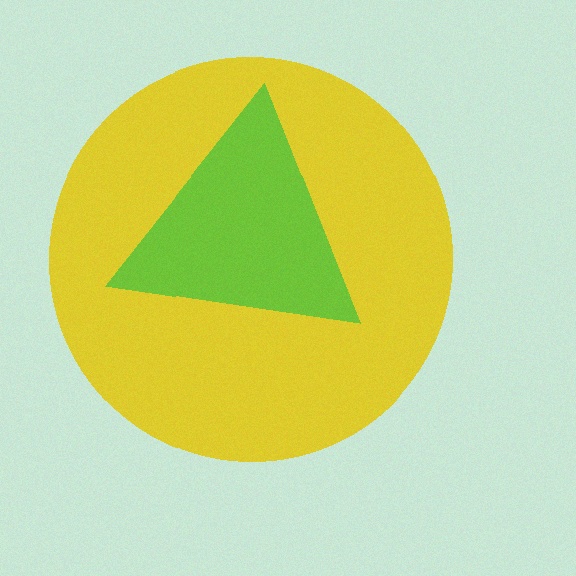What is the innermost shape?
The lime triangle.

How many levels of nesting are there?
2.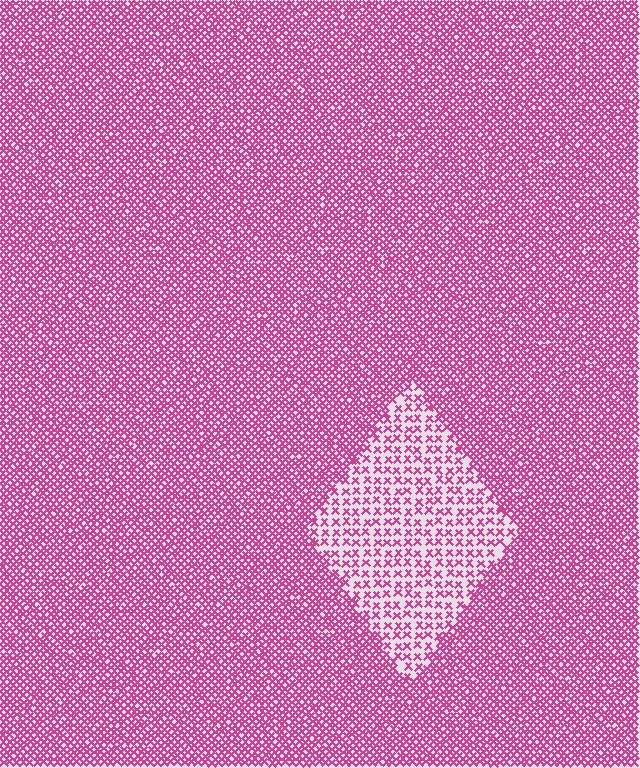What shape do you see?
I see a diamond.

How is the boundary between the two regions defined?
The boundary is defined by a change in element density (approximately 2.4x ratio). All elements are the same color, size, and shape.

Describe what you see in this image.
The image contains small magenta elements arranged at two different densities. A diamond-shaped region is visible where the elements are less densely packed than the surrounding area.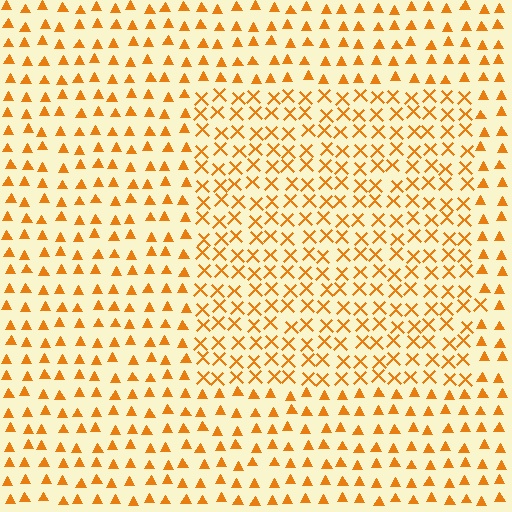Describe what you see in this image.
The image is filled with small orange elements arranged in a uniform grid. A rectangle-shaped region contains X marks, while the surrounding area contains triangles. The boundary is defined purely by the change in element shape.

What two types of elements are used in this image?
The image uses X marks inside the rectangle region and triangles outside it.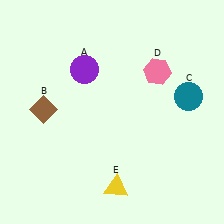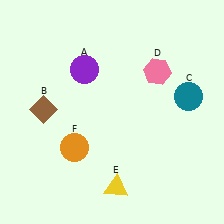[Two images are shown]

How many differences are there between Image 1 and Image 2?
There is 1 difference between the two images.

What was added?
An orange circle (F) was added in Image 2.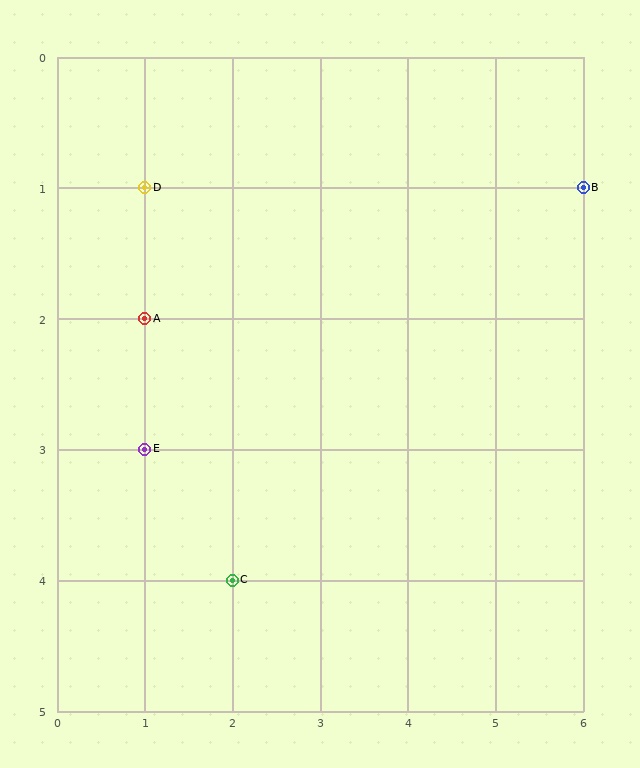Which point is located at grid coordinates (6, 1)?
Point B is at (6, 1).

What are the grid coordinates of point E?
Point E is at grid coordinates (1, 3).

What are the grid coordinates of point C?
Point C is at grid coordinates (2, 4).